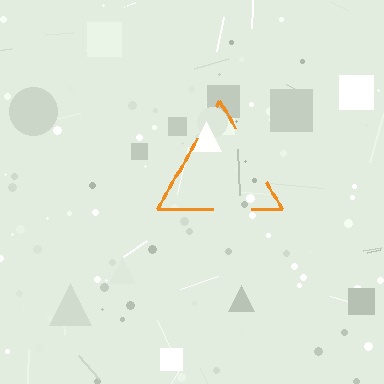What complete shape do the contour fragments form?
The contour fragments form a triangle.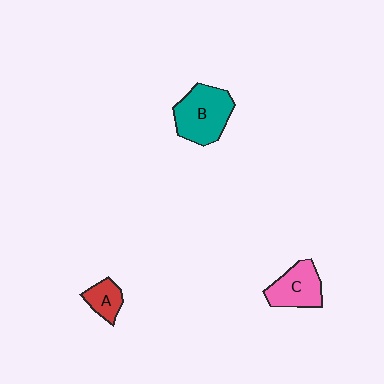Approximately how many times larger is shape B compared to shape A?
Approximately 2.3 times.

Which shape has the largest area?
Shape B (teal).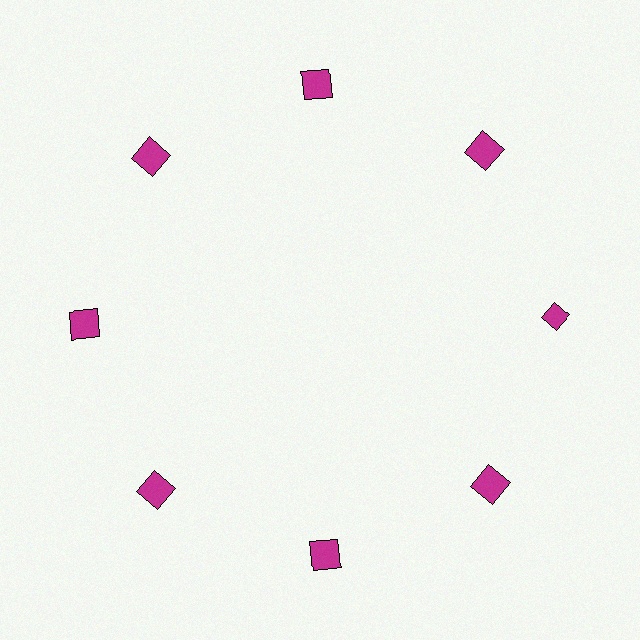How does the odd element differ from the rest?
It has a different shape: diamond instead of square.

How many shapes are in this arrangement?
There are 8 shapes arranged in a ring pattern.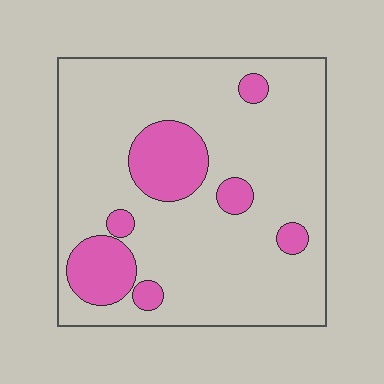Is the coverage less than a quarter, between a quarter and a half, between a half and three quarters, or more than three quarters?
Less than a quarter.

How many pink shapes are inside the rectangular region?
7.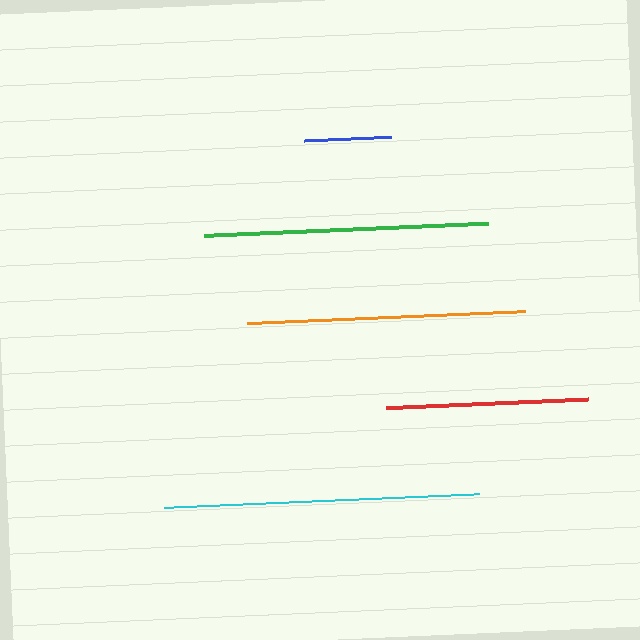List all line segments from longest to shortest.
From longest to shortest: cyan, green, orange, red, blue.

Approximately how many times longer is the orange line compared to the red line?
The orange line is approximately 1.4 times the length of the red line.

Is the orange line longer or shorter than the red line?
The orange line is longer than the red line.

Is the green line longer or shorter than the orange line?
The green line is longer than the orange line.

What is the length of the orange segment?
The orange segment is approximately 278 pixels long.